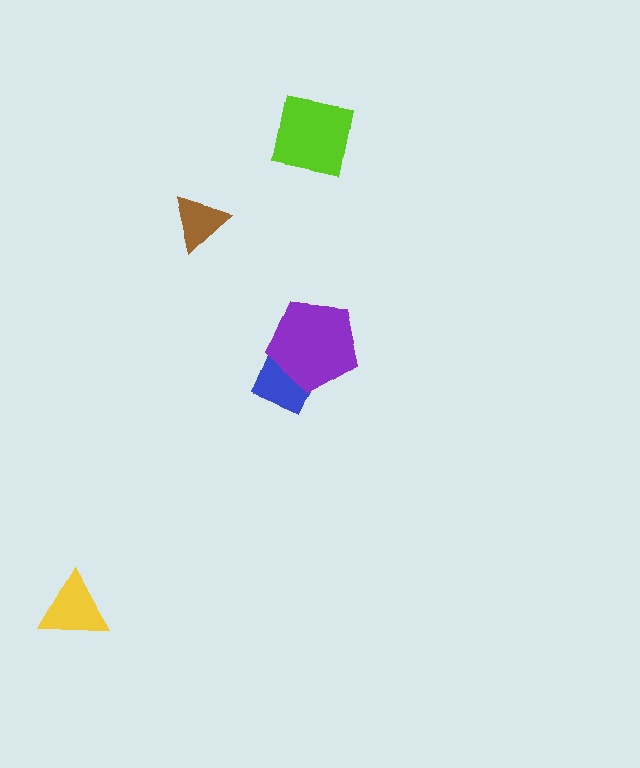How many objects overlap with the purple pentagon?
1 object overlaps with the purple pentagon.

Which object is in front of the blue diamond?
The purple pentagon is in front of the blue diamond.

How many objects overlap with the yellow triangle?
0 objects overlap with the yellow triangle.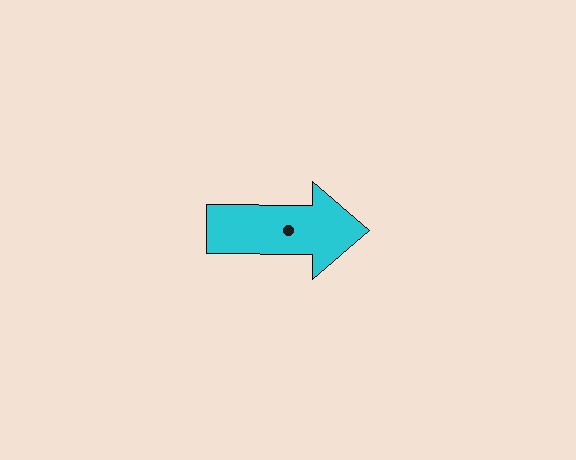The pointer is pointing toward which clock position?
Roughly 3 o'clock.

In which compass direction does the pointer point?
East.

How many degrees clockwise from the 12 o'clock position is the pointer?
Approximately 91 degrees.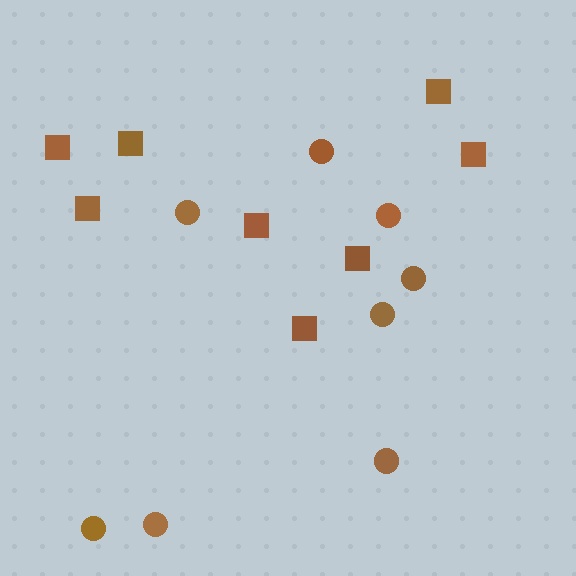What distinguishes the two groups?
There are 2 groups: one group of circles (8) and one group of squares (8).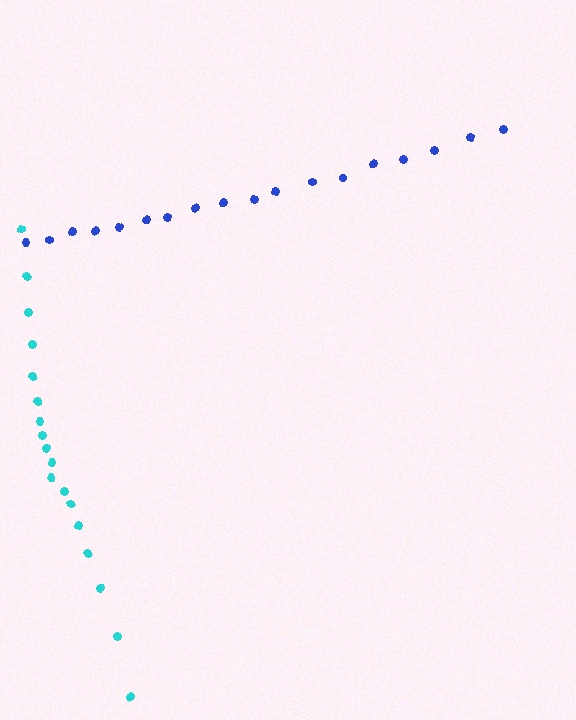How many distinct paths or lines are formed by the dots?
There are 2 distinct paths.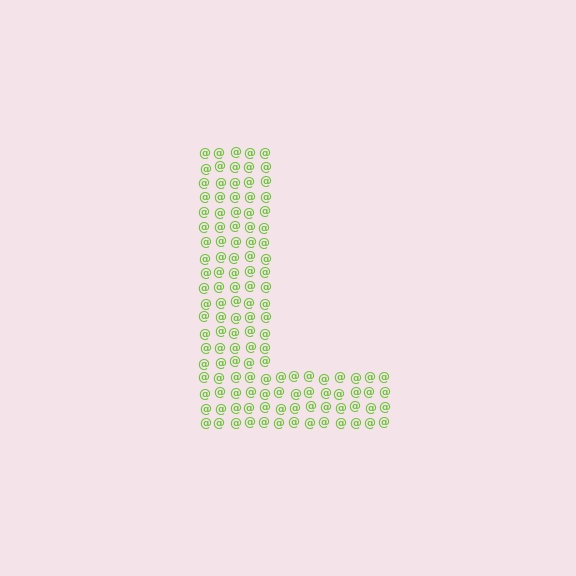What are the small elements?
The small elements are at signs.